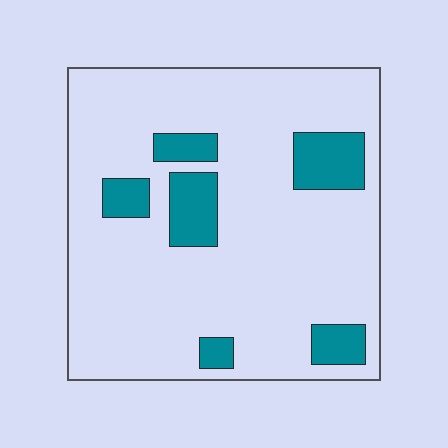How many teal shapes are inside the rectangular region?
6.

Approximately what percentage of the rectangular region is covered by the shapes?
Approximately 15%.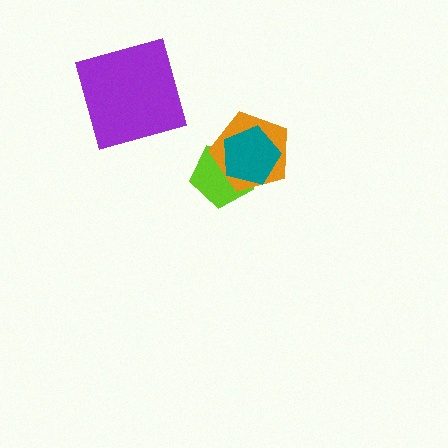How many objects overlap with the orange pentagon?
2 objects overlap with the orange pentagon.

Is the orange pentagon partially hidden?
Yes, it is partially covered by another shape.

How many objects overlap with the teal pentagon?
2 objects overlap with the teal pentagon.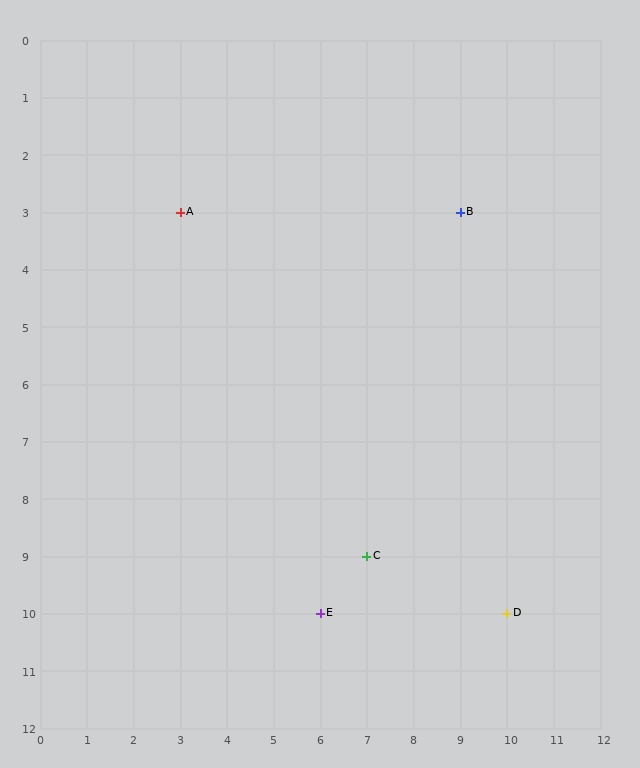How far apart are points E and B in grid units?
Points E and B are 3 columns and 7 rows apart (about 7.6 grid units diagonally).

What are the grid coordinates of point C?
Point C is at grid coordinates (7, 9).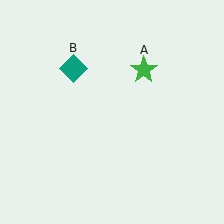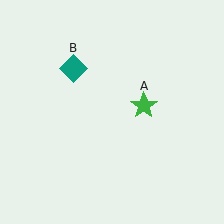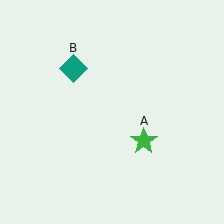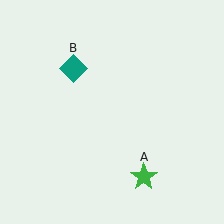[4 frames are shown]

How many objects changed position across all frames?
1 object changed position: green star (object A).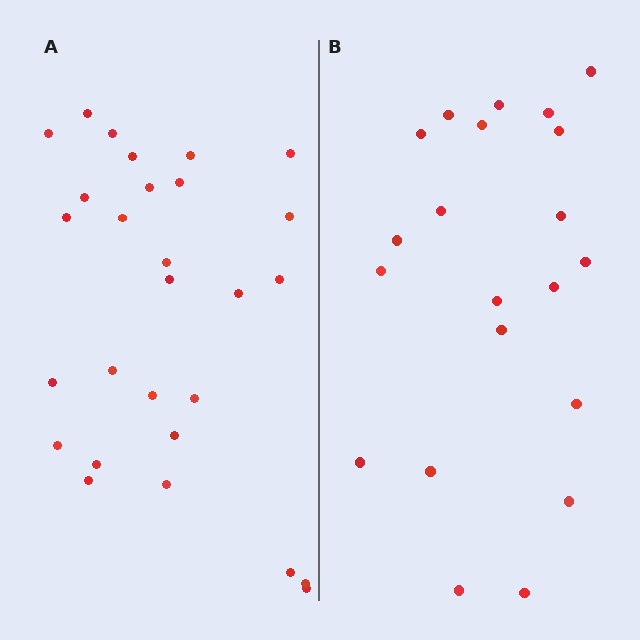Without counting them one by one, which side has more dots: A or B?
Region A (the left region) has more dots.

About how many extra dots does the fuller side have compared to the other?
Region A has roughly 8 or so more dots than region B.